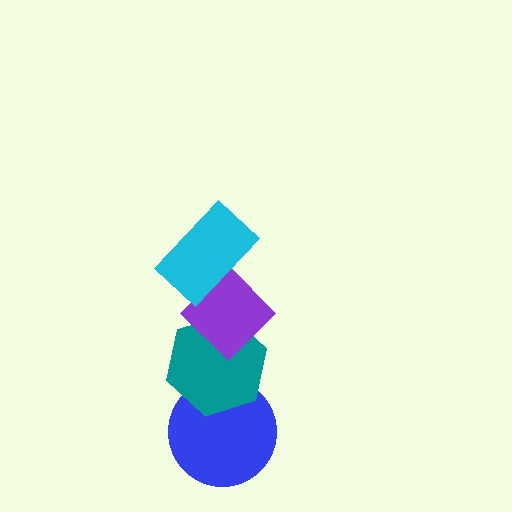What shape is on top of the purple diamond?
The cyan rectangle is on top of the purple diamond.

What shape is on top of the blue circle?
The teal hexagon is on top of the blue circle.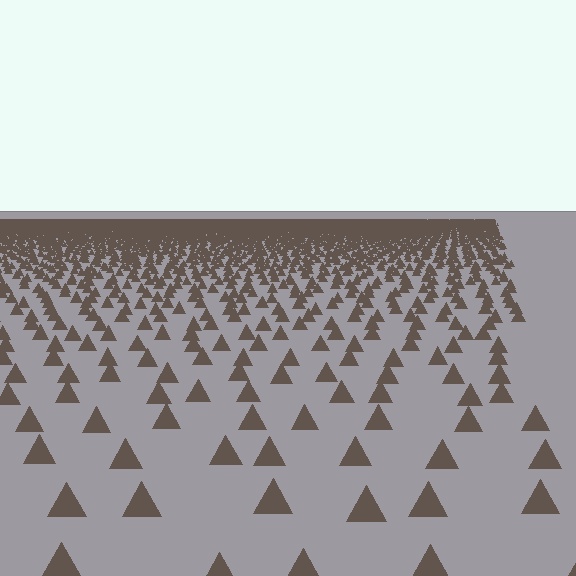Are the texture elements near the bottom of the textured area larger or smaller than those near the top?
Larger. Near the bottom, elements are closer to the viewer and appear at a bigger on-screen size.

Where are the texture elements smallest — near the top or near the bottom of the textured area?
Near the top.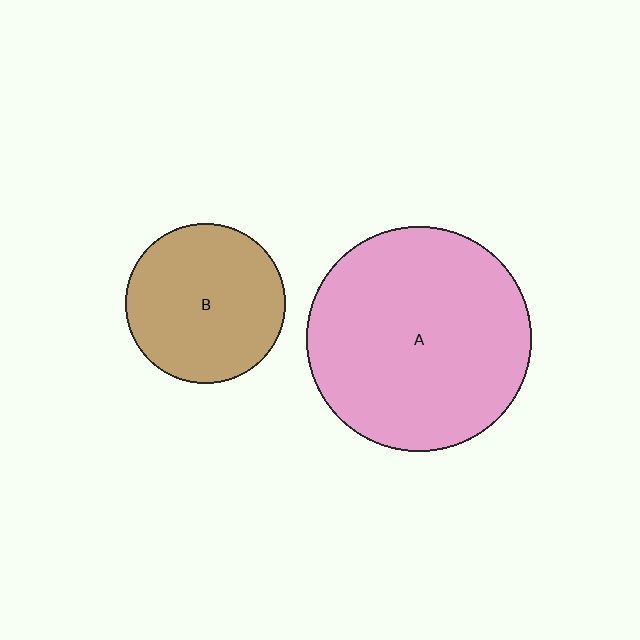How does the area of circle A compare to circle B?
Approximately 2.0 times.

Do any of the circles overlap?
No, none of the circles overlap.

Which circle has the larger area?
Circle A (pink).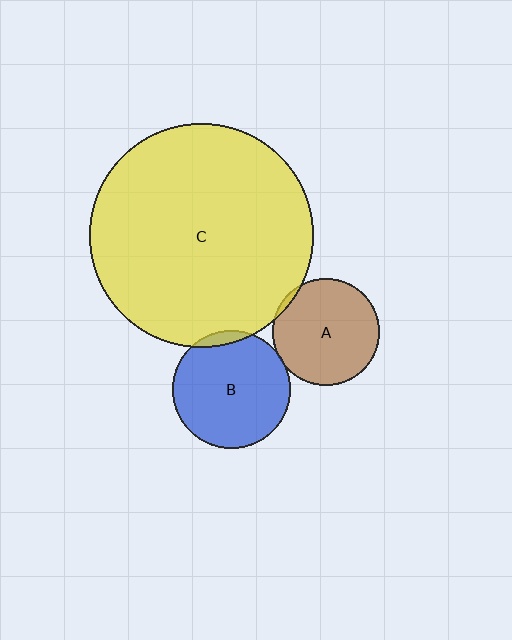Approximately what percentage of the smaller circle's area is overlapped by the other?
Approximately 5%.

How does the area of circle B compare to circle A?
Approximately 1.2 times.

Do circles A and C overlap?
Yes.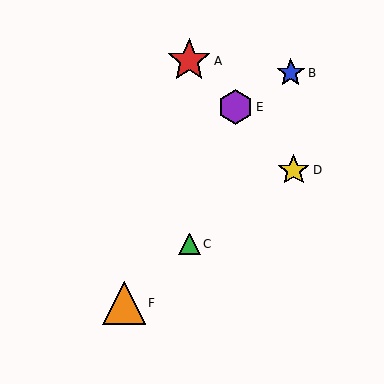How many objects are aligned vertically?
2 objects (A, C) are aligned vertically.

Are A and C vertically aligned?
Yes, both are at x≈189.